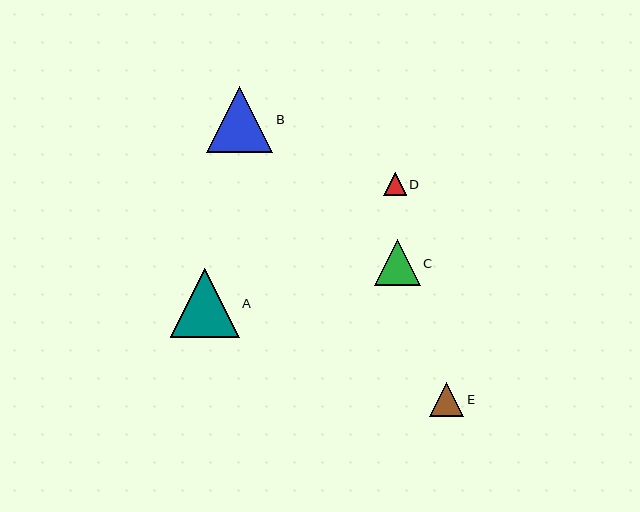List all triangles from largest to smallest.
From largest to smallest: A, B, C, E, D.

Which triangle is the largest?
Triangle A is the largest with a size of approximately 69 pixels.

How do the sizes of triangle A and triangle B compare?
Triangle A and triangle B are approximately the same size.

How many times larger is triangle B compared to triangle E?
Triangle B is approximately 1.9 times the size of triangle E.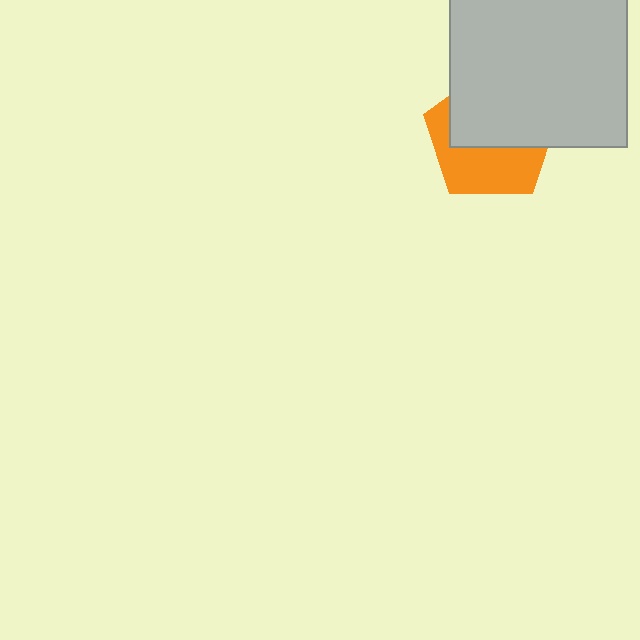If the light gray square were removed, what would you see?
You would see the complete orange pentagon.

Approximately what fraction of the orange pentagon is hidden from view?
Roughly 54% of the orange pentagon is hidden behind the light gray square.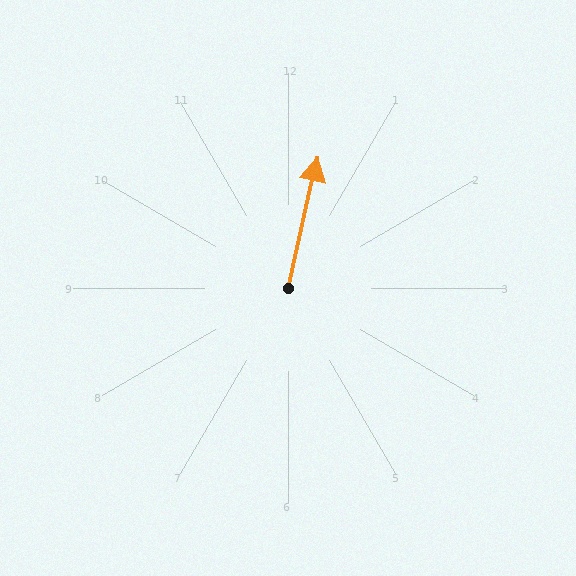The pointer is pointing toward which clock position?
Roughly 12 o'clock.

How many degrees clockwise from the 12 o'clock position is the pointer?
Approximately 13 degrees.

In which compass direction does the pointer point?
North.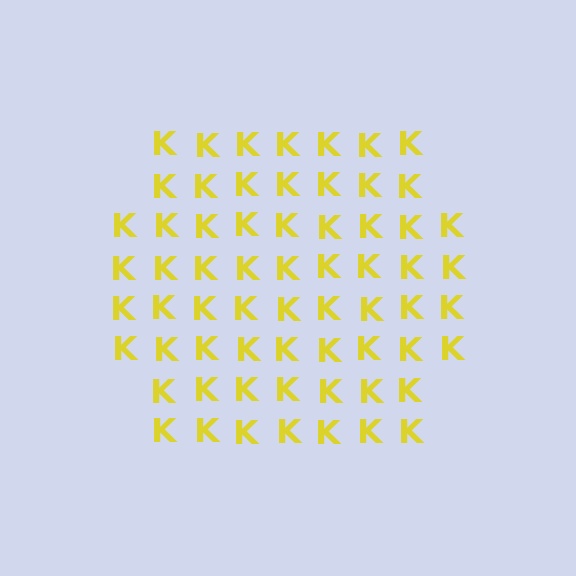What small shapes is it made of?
It is made of small letter K's.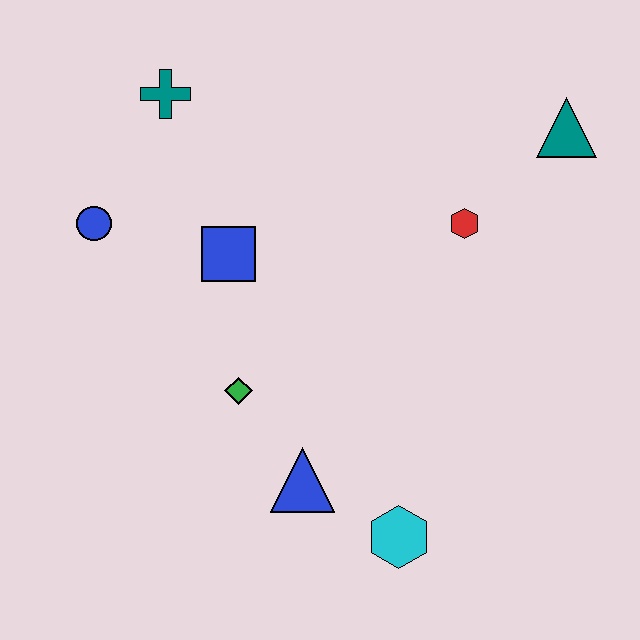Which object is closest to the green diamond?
The blue triangle is closest to the green diamond.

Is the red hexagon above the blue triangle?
Yes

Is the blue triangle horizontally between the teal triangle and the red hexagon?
No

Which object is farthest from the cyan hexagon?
The teal cross is farthest from the cyan hexagon.